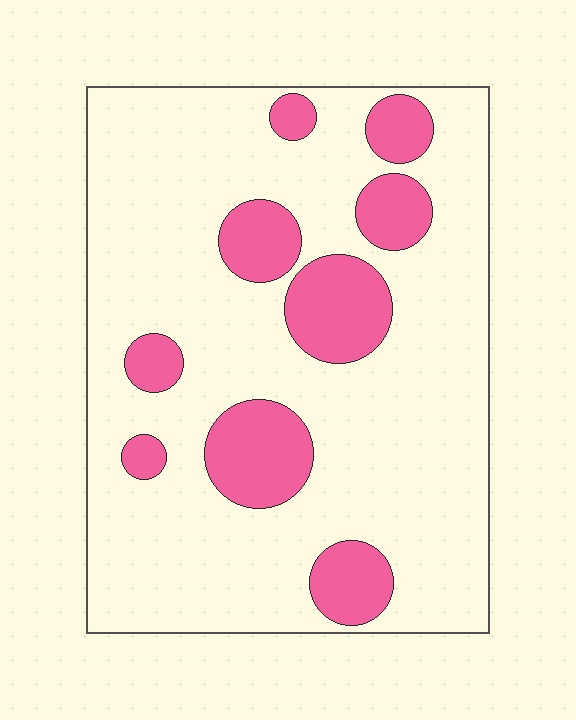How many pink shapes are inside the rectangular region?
9.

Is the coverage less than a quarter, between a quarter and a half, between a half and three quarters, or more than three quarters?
Less than a quarter.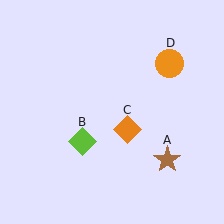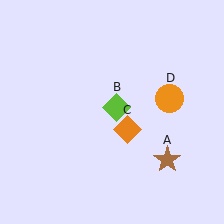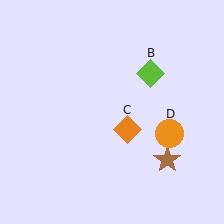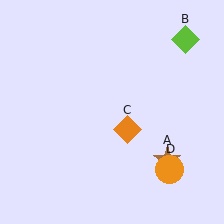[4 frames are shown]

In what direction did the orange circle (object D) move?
The orange circle (object D) moved down.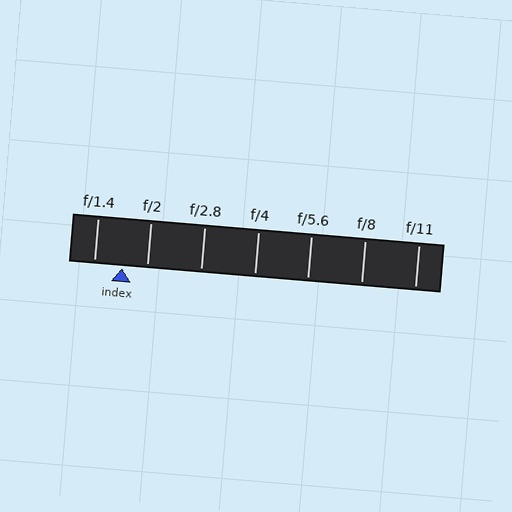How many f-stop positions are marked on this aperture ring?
There are 7 f-stop positions marked.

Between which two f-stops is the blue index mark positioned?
The index mark is between f/1.4 and f/2.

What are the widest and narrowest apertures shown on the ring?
The widest aperture shown is f/1.4 and the narrowest is f/11.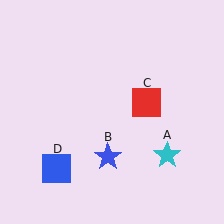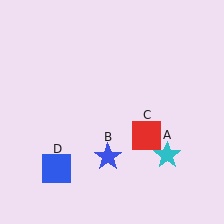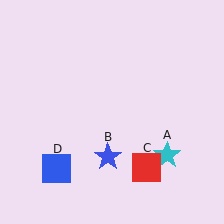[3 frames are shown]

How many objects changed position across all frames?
1 object changed position: red square (object C).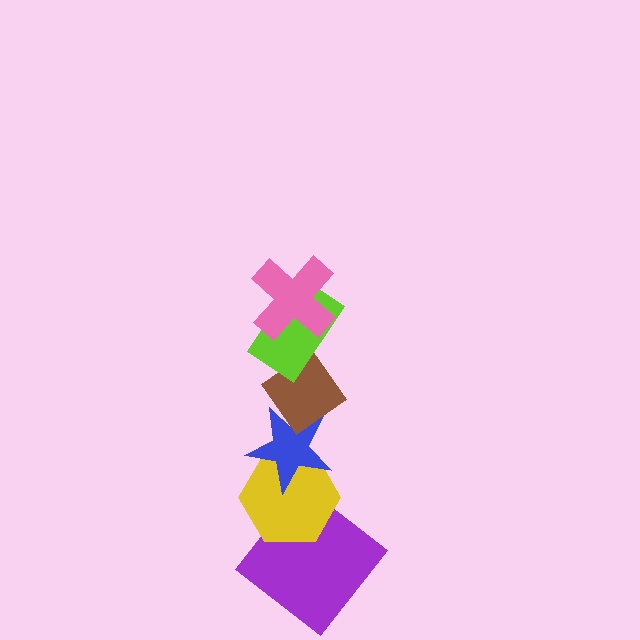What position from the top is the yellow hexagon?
The yellow hexagon is 5th from the top.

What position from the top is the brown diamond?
The brown diamond is 3rd from the top.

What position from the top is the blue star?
The blue star is 4th from the top.